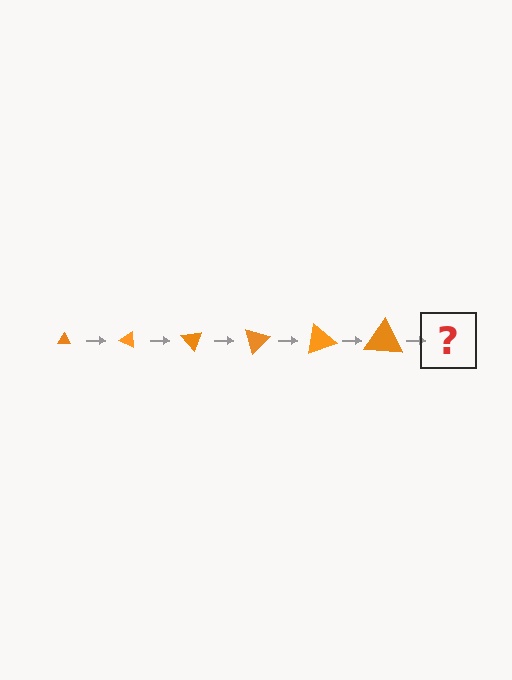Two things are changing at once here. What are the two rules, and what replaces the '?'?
The two rules are that the triangle grows larger each step and it rotates 25 degrees each step. The '?' should be a triangle, larger than the previous one and rotated 150 degrees from the start.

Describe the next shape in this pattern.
It should be a triangle, larger than the previous one and rotated 150 degrees from the start.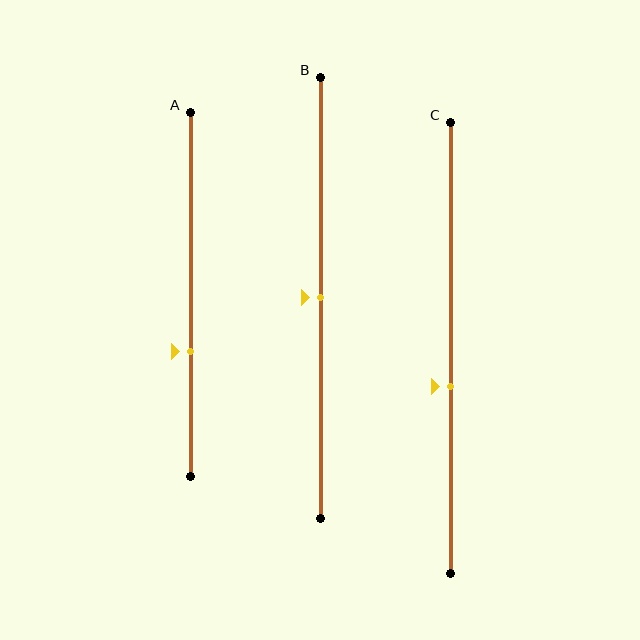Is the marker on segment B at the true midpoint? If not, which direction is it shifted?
Yes, the marker on segment B is at the true midpoint.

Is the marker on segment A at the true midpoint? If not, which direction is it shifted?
No, the marker on segment A is shifted downward by about 16% of the segment length.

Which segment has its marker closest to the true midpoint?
Segment B has its marker closest to the true midpoint.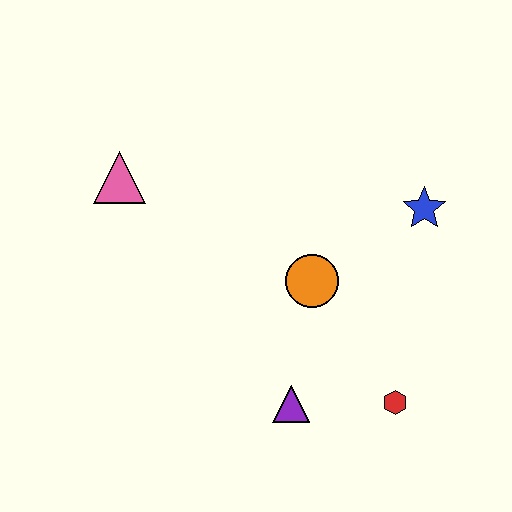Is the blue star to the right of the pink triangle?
Yes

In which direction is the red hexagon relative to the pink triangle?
The red hexagon is to the right of the pink triangle.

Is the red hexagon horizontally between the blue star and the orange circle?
Yes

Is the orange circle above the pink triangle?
No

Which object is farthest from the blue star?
The pink triangle is farthest from the blue star.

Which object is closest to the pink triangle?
The orange circle is closest to the pink triangle.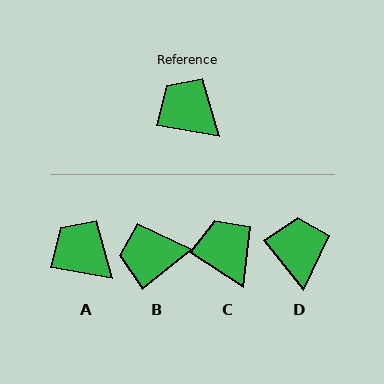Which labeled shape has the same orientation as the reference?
A.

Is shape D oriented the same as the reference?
No, it is off by about 41 degrees.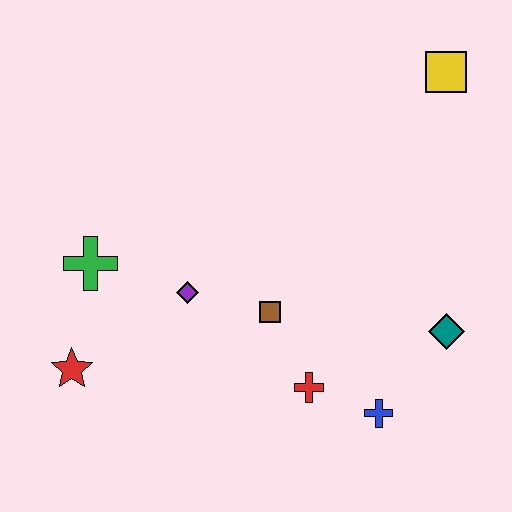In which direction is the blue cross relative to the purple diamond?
The blue cross is to the right of the purple diamond.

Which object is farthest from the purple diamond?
The yellow square is farthest from the purple diamond.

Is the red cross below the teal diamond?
Yes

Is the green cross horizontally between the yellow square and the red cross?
No